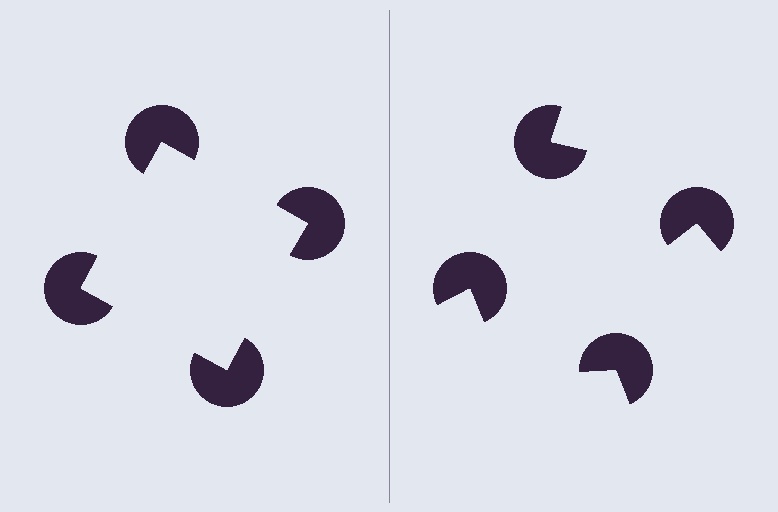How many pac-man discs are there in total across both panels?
8 — 4 on each side.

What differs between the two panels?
The pac-man discs are positioned identically on both sides; only the wedge orientations differ. On the left they align to a square; on the right they are misaligned.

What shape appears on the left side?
An illusory square.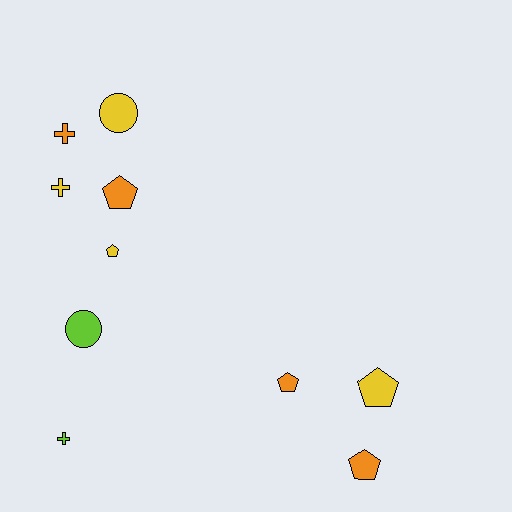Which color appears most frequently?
Yellow, with 4 objects.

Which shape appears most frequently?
Pentagon, with 5 objects.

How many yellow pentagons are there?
There are 2 yellow pentagons.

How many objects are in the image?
There are 10 objects.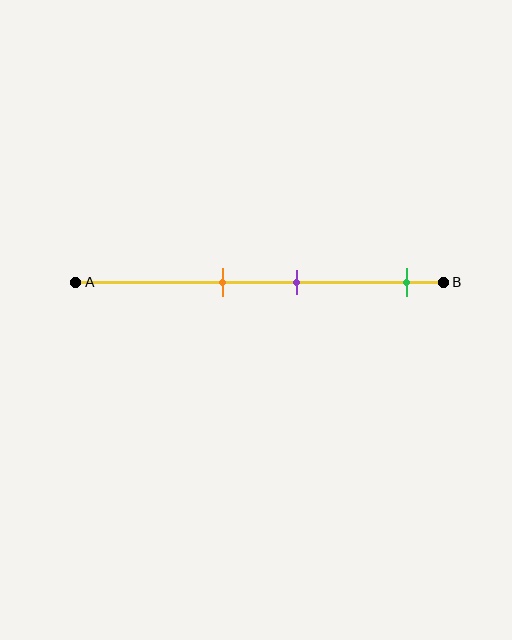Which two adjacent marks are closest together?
The orange and purple marks are the closest adjacent pair.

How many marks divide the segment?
There are 3 marks dividing the segment.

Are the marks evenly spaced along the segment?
No, the marks are not evenly spaced.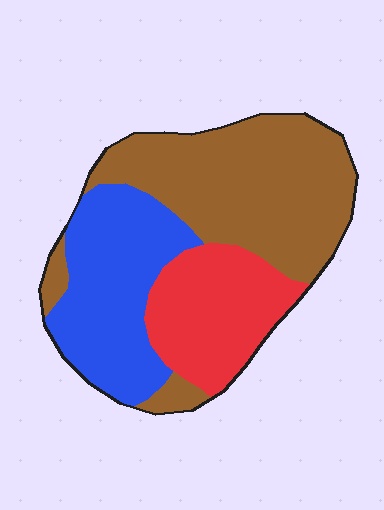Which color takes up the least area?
Red, at roughly 25%.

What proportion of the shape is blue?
Blue covers roughly 30% of the shape.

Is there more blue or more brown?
Brown.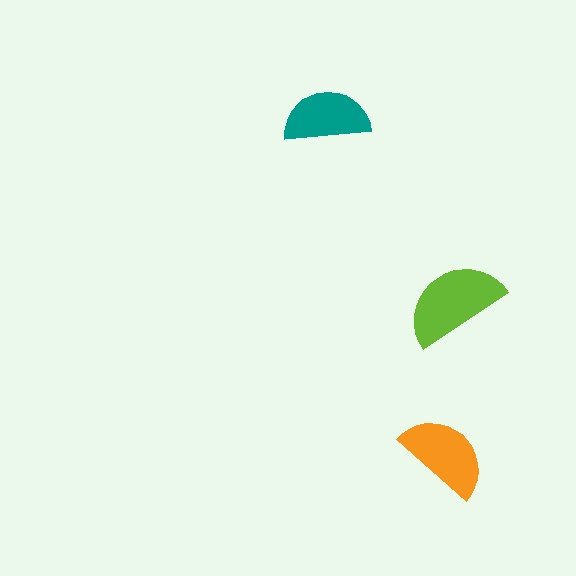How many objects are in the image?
There are 3 objects in the image.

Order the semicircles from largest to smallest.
the lime one, the orange one, the teal one.